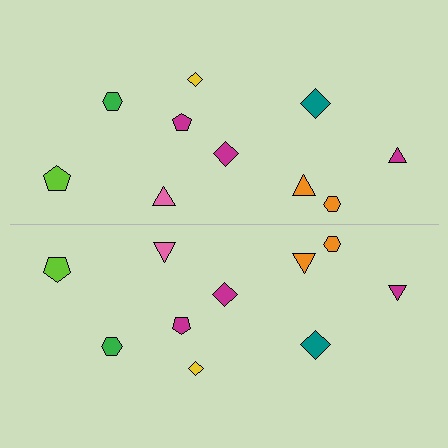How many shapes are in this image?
There are 20 shapes in this image.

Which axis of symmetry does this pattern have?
The pattern has a horizontal axis of symmetry running through the center of the image.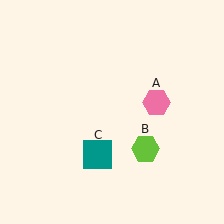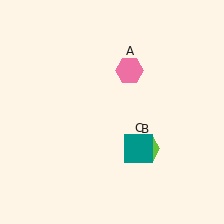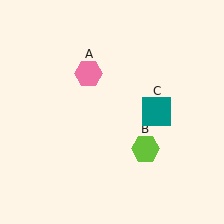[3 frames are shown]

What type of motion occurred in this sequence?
The pink hexagon (object A), teal square (object C) rotated counterclockwise around the center of the scene.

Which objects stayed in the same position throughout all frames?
Lime hexagon (object B) remained stationary.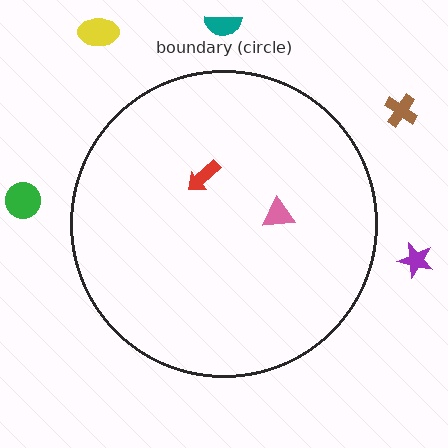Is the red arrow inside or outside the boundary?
Inside.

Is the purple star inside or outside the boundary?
Outside.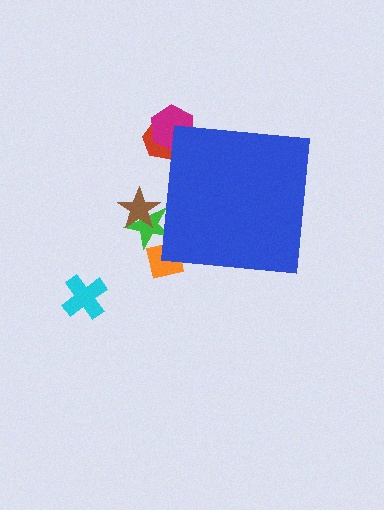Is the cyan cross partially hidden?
No, the cyan cross is fully visible.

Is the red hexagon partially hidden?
Yes, the red hexagon is partially hidden behind the blue square.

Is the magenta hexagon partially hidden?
Yes, the magenta hexagon is partially hidden behind the blue square.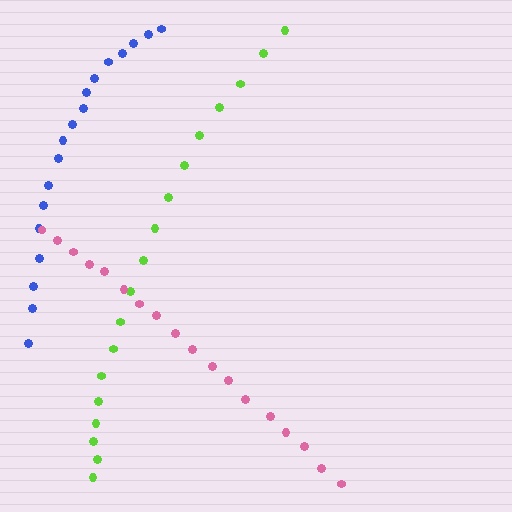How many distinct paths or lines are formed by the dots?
There are 3 distinct paths.